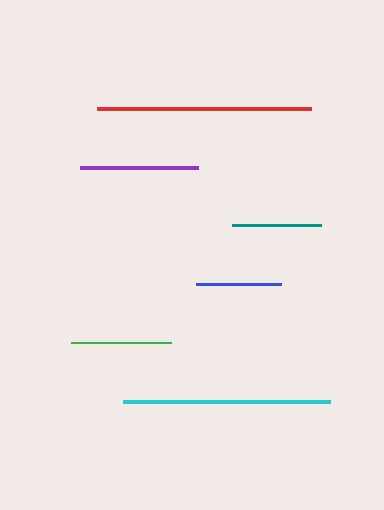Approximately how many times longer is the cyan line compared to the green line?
The cyan line is approximately 2.1 times the length of the green line.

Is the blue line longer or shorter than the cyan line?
The cyan line is longer than the blue line.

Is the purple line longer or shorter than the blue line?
The purple line is longer than the blue line.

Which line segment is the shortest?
The blue line is the shortest at approximately 85 pixels.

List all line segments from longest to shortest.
From longest to shortest: red, cyan, purple, green, teal, blue.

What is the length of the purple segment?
The purple segment is approximately 118 pixels long.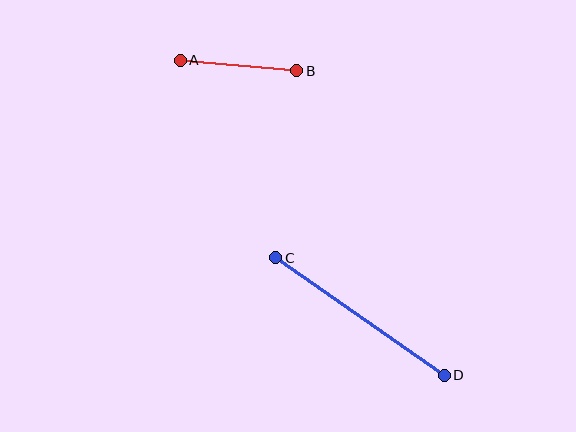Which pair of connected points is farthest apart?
Points C and D are farthest apart.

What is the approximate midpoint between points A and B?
The midpoint is at approximately (238, 66) pixels.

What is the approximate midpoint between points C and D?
The midpoint is at approximately (360, 317) pixels.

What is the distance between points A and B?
The distance is approximately 117 pixels.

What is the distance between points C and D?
The distance is approximately 205 pixels.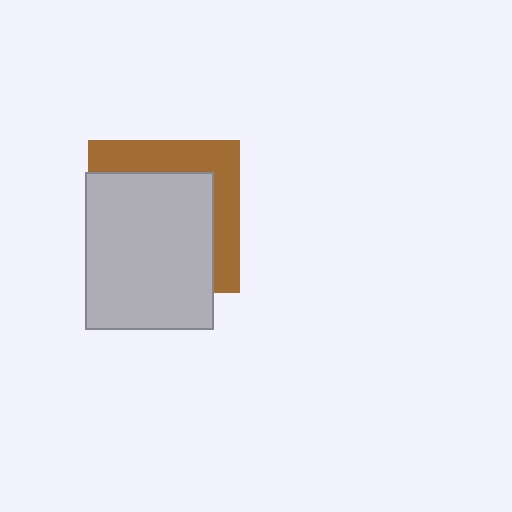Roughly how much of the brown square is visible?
A small part of it is visible (roughly 34%).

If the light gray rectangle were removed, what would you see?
You would see the complete brown square.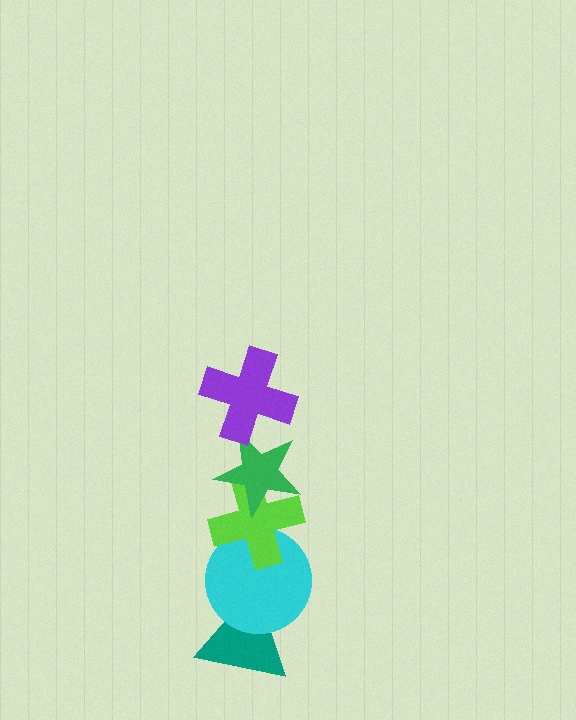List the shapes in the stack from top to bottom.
From top to bottom: the purple cross, the green star, the lime cross, the cyan circle, the teal triangle.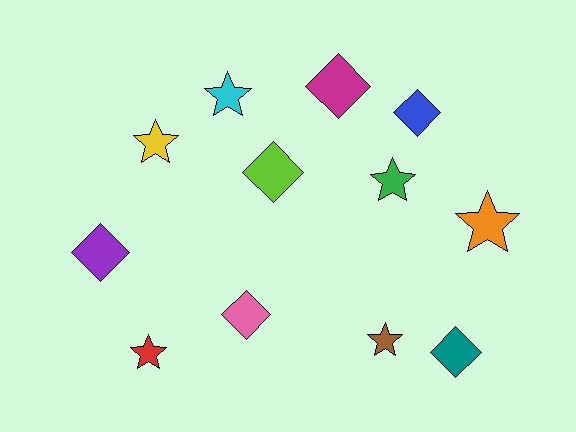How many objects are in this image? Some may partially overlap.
There are 12 objects.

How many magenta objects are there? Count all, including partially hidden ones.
There is 1 magenta object.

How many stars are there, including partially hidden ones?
There are 6 stars.